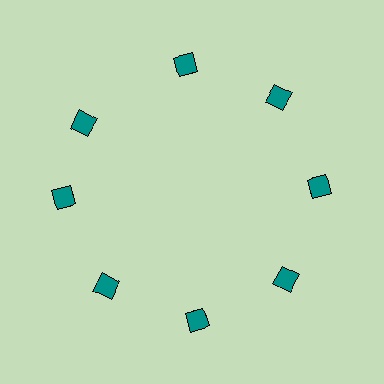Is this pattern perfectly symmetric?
No. The 8 teal squares are arranged in a ring, but one element near the 10 o'clock position is rotated out of alignment along the ring, breaking the 8-fold rotational symmetry.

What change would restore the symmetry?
The symmetry would be restored by rotating it back into even spacing with its neighbors so that all 8 squares sit at equal angles and equal distance from the center.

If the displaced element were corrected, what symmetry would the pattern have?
It would have 8-fold rotational symmetry — the pattern would map onto itself every 45 degrees.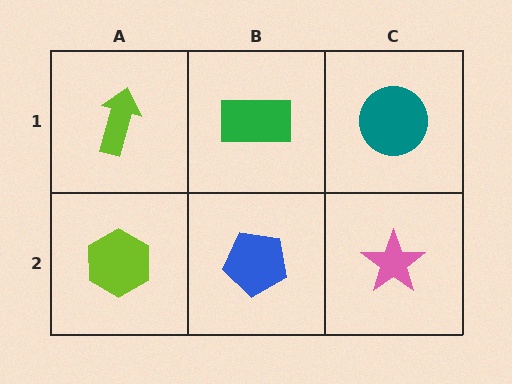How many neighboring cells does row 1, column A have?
2.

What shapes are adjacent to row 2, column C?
A teal circle (row 1, column C), a blue pentagon (row 2, column B).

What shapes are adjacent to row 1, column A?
A lime hexagon (row 2, column A), a green rectangle (row 1, column B).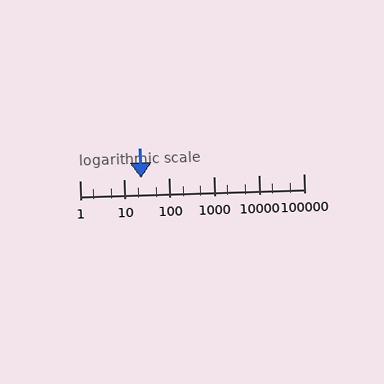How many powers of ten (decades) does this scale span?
The scale spans 5 decades, from 1 to 100000.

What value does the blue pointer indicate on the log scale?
The pointer indicates approximately 23.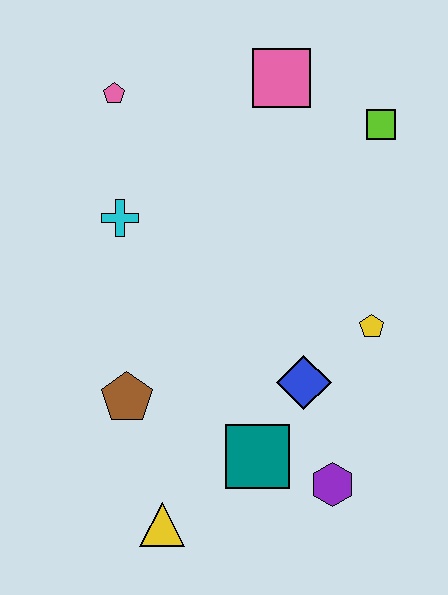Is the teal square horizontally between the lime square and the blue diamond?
No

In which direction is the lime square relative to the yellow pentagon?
The lime square is above the yellow pentagon.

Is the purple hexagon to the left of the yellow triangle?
No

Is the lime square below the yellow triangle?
No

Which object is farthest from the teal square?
The pink pentagon is farthest from the teal square.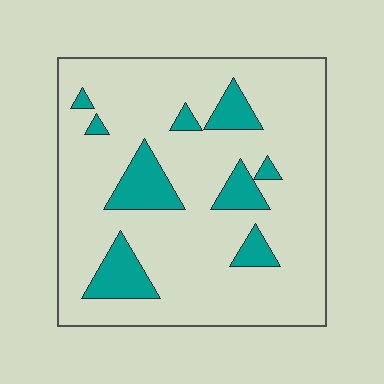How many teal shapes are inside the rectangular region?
9.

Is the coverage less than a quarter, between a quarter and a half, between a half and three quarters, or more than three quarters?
Less than a quarter.